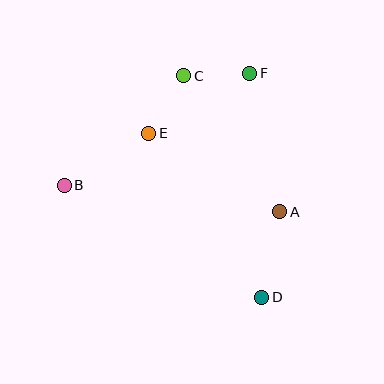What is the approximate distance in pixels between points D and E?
The distance between D and E is approximately 199 pixels.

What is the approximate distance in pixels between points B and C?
The distance between B and C is approximately 162 pixels.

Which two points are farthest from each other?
Points C and D are farthest from each other.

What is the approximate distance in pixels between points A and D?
The distance between A and D is approximately 87 pixels.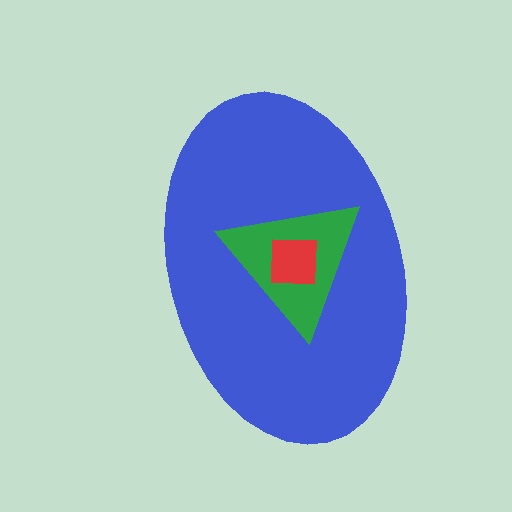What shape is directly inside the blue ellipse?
The green triangle.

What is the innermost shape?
The red square.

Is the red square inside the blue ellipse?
Yes.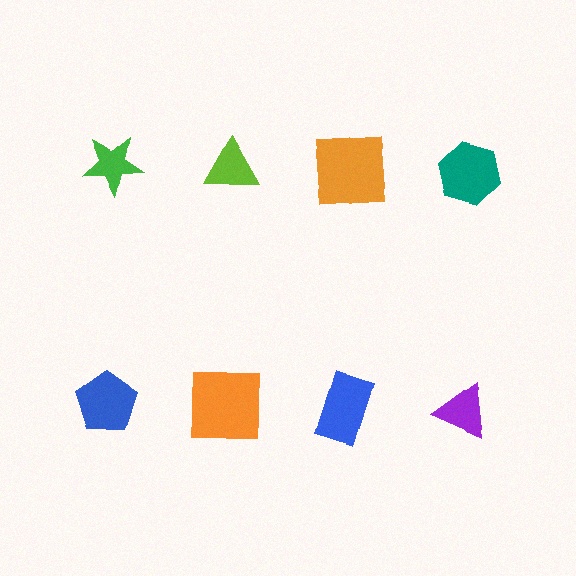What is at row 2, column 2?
An orange square.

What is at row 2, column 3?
A blue rectangle.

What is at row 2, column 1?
A blue pentagon.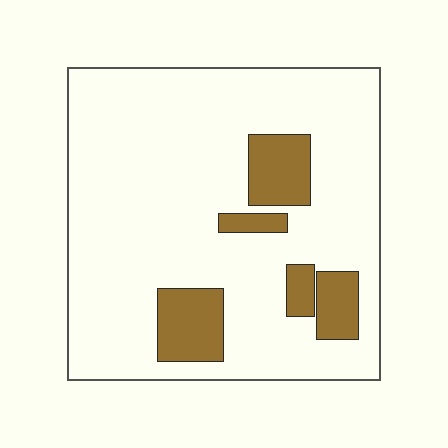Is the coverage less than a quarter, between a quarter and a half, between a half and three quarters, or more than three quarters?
Less than a quarter.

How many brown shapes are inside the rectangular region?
5.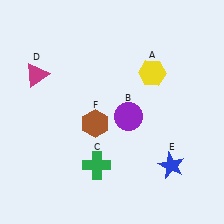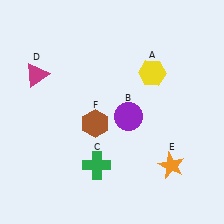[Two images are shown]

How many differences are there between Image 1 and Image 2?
There is 1 difference between the two images.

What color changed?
The star (E) changed from blue in Image 1 to orange in Image 2.